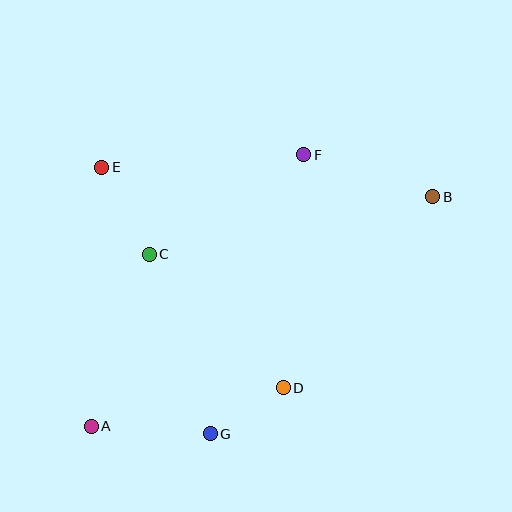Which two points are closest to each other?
Points D and G are closest to each other.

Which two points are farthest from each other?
Points A and B are farthest from each other.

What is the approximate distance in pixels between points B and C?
The distance between B and C is approximately 289 pixels.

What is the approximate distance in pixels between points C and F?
The distance between C and F is approximately 183 pixels.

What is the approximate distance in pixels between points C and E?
The distance between C and E is approximately 99 pixels.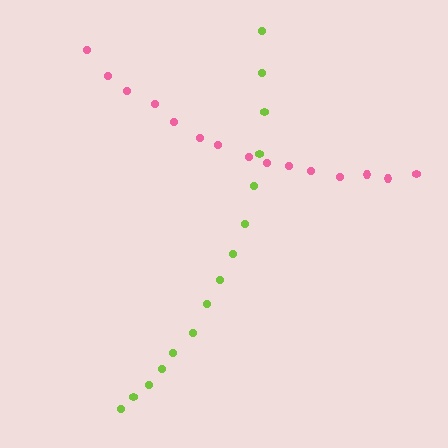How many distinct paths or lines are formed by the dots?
There are 2 distinct paths.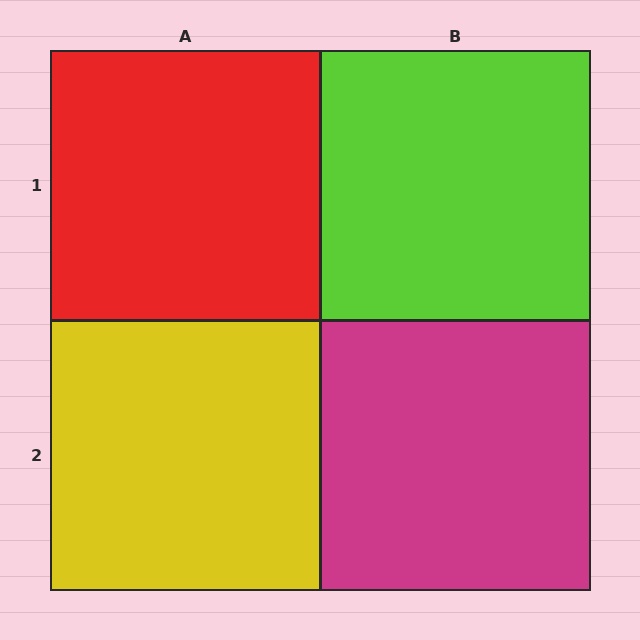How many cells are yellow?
1 cell is yellow.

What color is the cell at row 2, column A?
Yellow.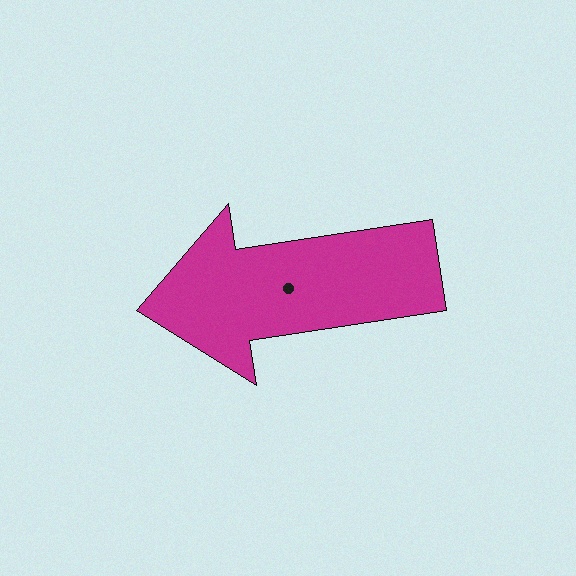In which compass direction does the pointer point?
West.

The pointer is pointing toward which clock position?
Roughly 9 o'clock.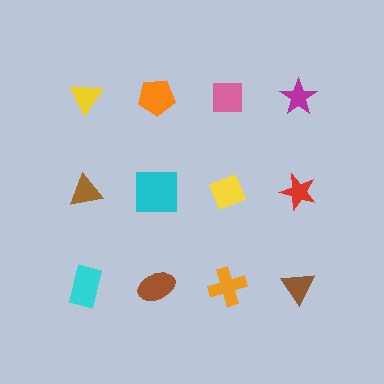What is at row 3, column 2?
A brown ellipse.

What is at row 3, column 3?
An orange cross.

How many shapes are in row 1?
4 shapes.